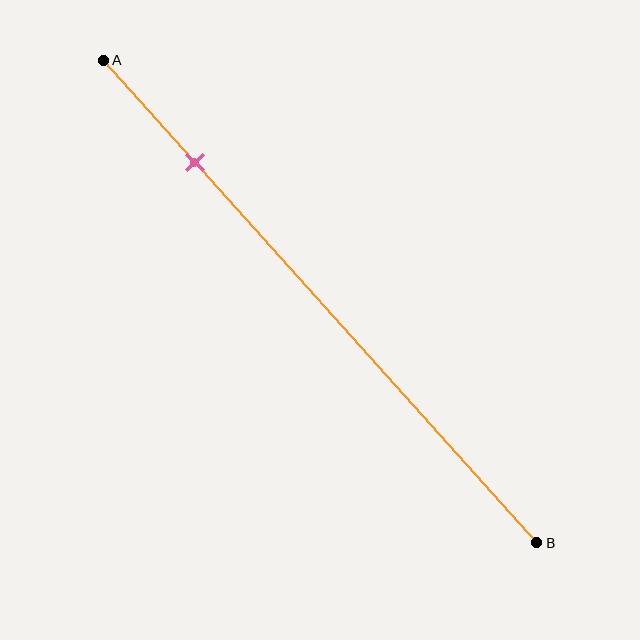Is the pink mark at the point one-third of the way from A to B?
No, the mark is at about 20% from A, not at the 33% one-third point.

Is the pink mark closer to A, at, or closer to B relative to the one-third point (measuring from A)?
The pink mark is closer to point A than the one-third point of segment AB.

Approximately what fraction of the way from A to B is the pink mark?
The pink mark is approximately 20% of the way from A to B.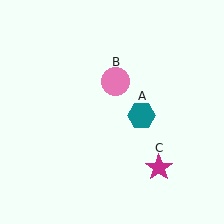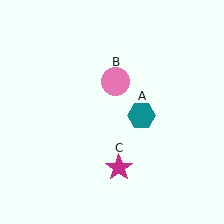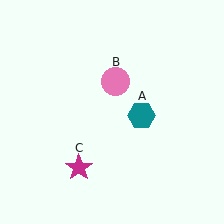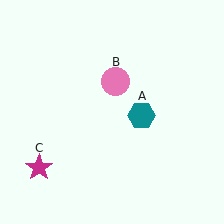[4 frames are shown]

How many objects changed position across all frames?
1 object changed position: magenta star (object C).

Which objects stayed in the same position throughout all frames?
Teal hexagon (object A) and pink circle (object B) remained stationary.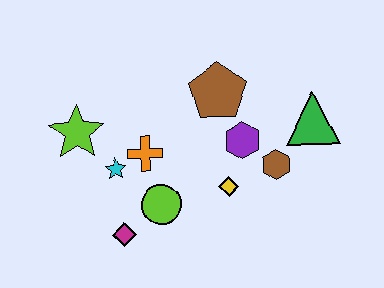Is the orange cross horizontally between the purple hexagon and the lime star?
Yes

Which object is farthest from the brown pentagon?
The magenta diamond is farthest from the brown pentagon.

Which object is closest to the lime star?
The cyan star is closest to the lime star.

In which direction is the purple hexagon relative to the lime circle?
The purple hexagon is to the right of the lime circle.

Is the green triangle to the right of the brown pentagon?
Yes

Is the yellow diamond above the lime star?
No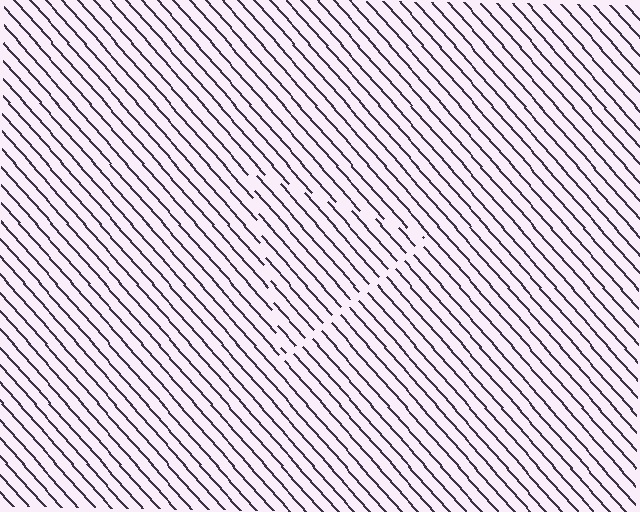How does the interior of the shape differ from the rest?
The interior of the shape contains the same grating, shifted by half a period — the contour is defined by the phase discontinuity where line-ends from the inner and outer gratings abut.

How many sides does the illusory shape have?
3 sides — the line-ends trace a triangle.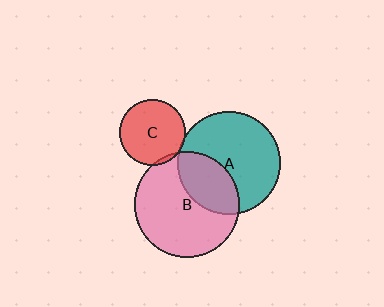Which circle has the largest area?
Circle B (pink).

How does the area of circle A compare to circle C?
Approximately 2.4 times.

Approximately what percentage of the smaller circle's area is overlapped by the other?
Approximately 5%.